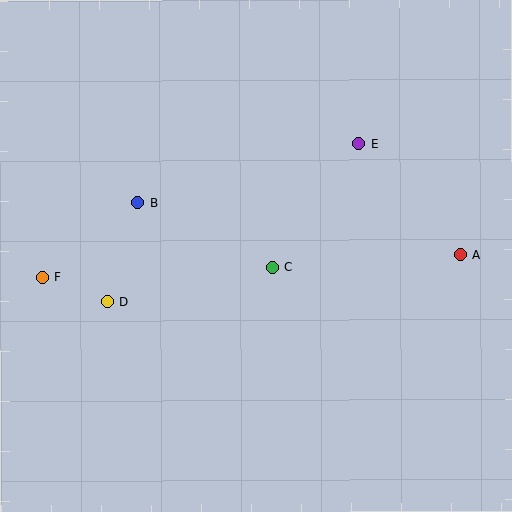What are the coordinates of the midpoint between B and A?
The midpoint between B and A is at (299, 229).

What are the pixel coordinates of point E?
Point E is at (359, 144).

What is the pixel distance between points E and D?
The distance between E and D is 297 pixels.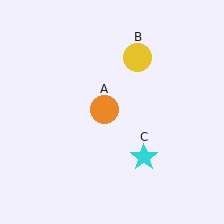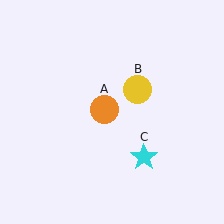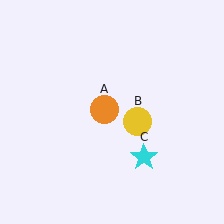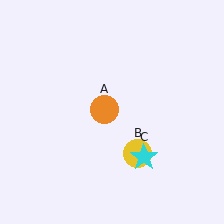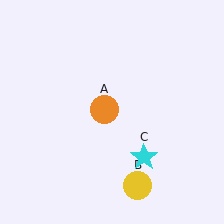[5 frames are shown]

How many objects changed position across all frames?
1 object changed position: yellow circle (object B).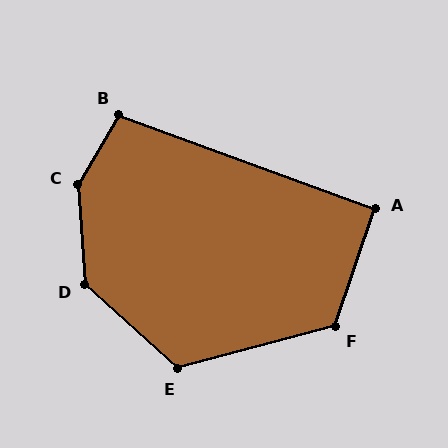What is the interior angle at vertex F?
Approximately 123 degrees (obtuse).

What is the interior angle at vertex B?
Approximately 100 degrees (obtuse).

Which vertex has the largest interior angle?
C, at approximately 145 degrees.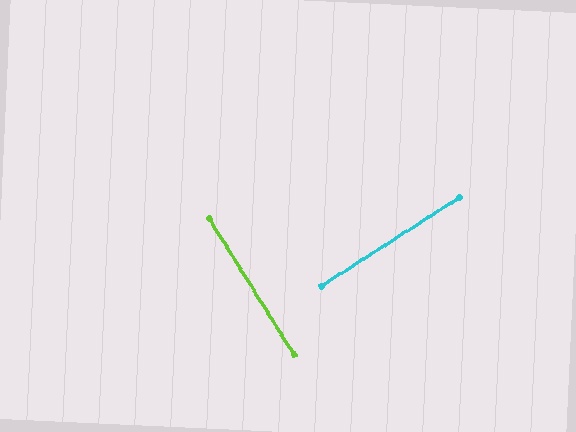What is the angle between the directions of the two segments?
Approximately 89 degrees.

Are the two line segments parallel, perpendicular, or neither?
Perpendicular — they meet at approximately 89°.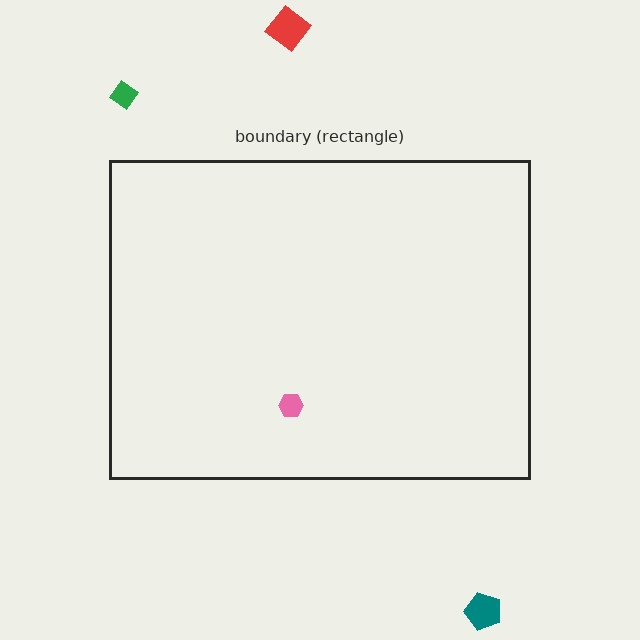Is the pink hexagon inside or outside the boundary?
Inside.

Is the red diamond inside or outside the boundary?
Outside.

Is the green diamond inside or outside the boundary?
Outside.